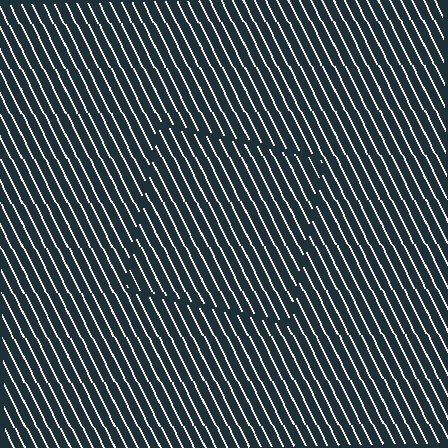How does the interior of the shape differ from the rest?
The interior of the shape contains the same grating, shifted by half a period — the contour is defined by the phase discontinuity where line-ends from the inner and outer gratings abut.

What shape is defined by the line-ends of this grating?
An illusory square. The interior of the shape contains the same grating, shifted by half a period — the contour is defined by the phase discontinuity where line-ends from the inner and outer gratings abut.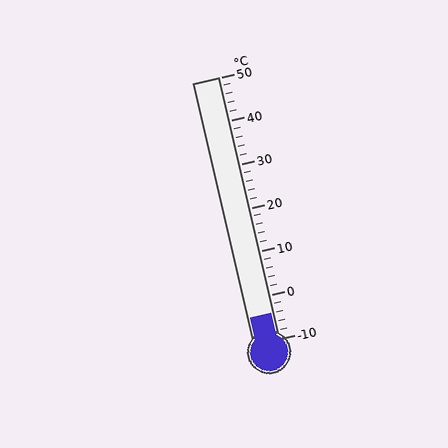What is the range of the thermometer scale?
The thermometer scale ranges from -10°C to 50°C.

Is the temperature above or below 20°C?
The temperature is below 20°C.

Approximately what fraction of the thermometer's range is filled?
The thermometer is filled to approximately 10% of its range.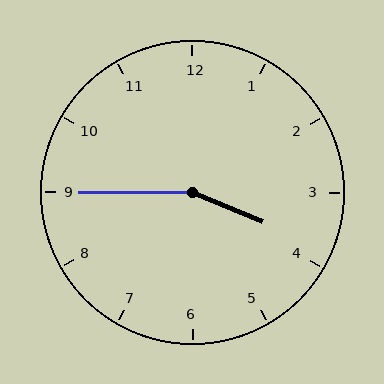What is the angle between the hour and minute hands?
Approximately 158 degrees.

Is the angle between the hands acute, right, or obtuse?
It is obtuse.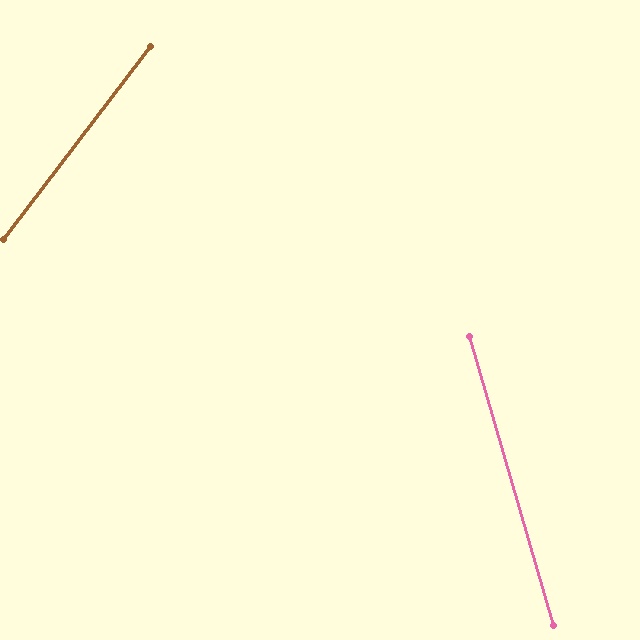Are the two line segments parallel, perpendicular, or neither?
Neither parallel nor perpendicular — they differ by about 53°.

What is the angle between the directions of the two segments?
Approximately 53 degrees.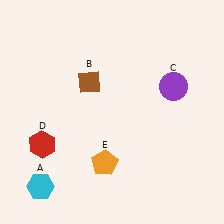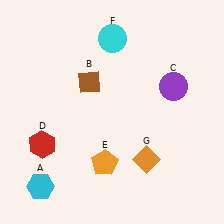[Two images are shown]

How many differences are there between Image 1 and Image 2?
There are 2 differences between the two images.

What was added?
A cyan circle (F), an orange diamond (G) were added in Image 2.